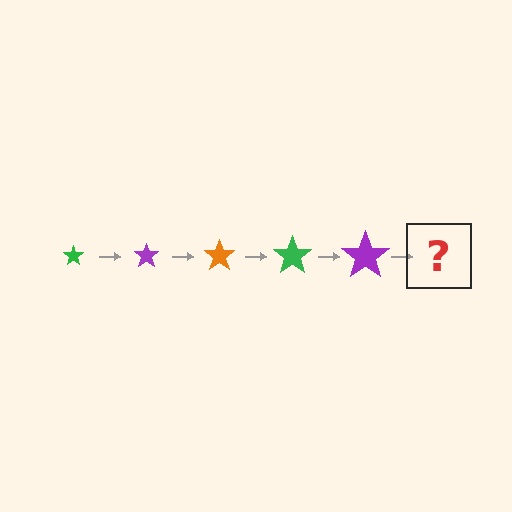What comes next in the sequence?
The next element should be an orange star, larger than the previous one.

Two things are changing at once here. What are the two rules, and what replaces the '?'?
The two rules are that the star grows larger each step and the color cycles through green, purple, and orange. The '?' should be an orange star, larger than the previous one.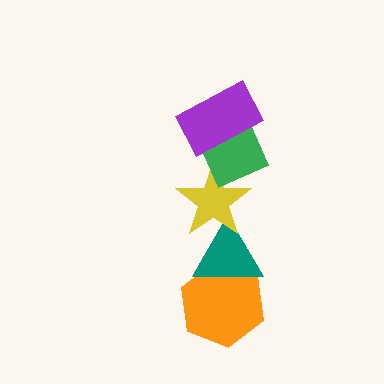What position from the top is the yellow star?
The yellow star is 3rd from the top.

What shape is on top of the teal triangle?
The yellow star is on top of the teal triangle.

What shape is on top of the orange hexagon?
The teal triangle is on top of the orange hexagon.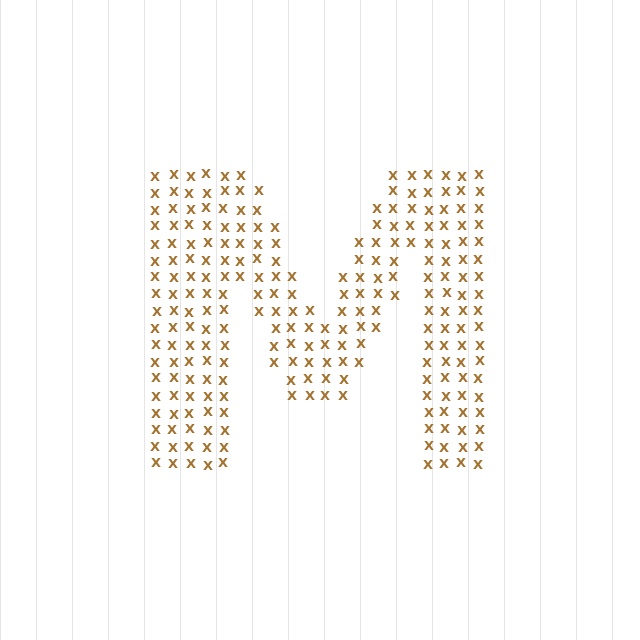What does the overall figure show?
The overall figure shows the letter M.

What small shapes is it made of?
It is made of small letter X's.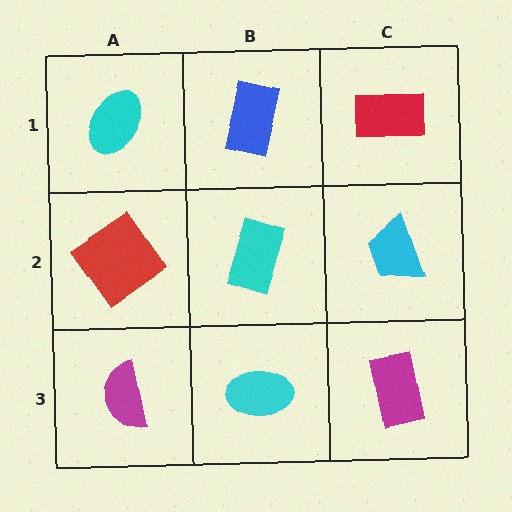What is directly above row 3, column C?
A cyan trapezoid.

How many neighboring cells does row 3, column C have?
2.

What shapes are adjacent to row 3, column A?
A red diamond (row 2, column A), a cyan ellipse (row 3, column B).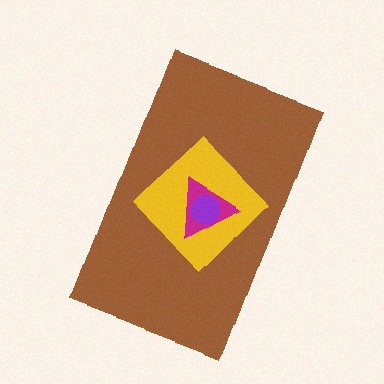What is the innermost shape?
The purple circle.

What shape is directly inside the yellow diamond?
The magenta triangle.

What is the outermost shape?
The brown rectangle.